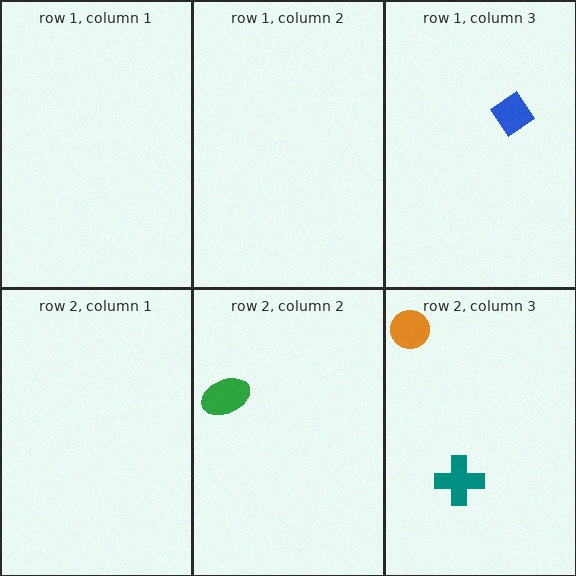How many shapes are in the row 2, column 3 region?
2.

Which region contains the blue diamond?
The row 1, column 3 region.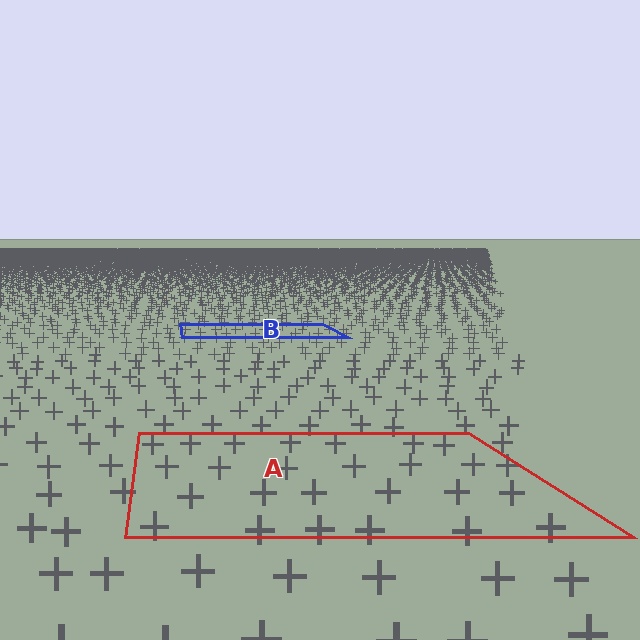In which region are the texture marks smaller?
The texture marks are smaller in region B, because it is farther away.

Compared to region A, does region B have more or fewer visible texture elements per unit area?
Region B has more texture elements per unit area — they are packed more densely because it is farther away.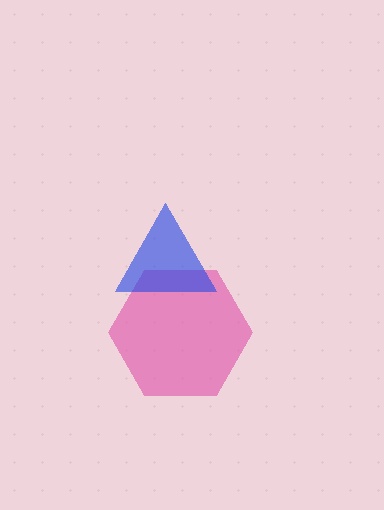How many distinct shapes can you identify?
There are 2 distinct shapes: a pink hexagon, a blue triangle.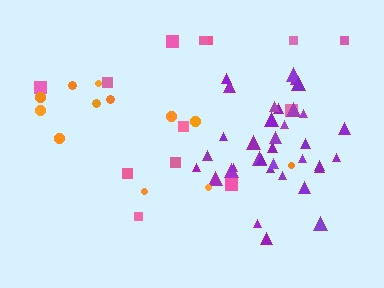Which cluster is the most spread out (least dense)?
Orange.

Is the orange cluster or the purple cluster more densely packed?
Purple.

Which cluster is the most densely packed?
Purple.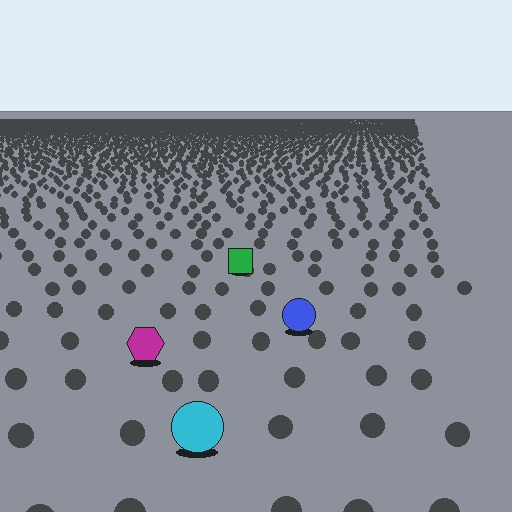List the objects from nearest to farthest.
From nearest to farthest: the cyan circle, the magenta hexagon, the blue circle, the green square.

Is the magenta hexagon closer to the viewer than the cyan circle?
No. The cyan circle is closer — you can tell from the texture gradient: the ground texture is coarser near it.